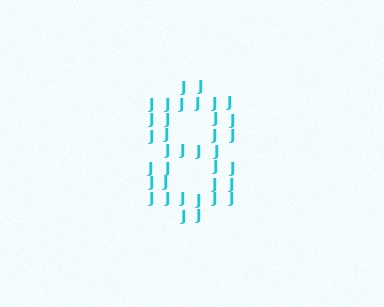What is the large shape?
The large shape is the digit 8.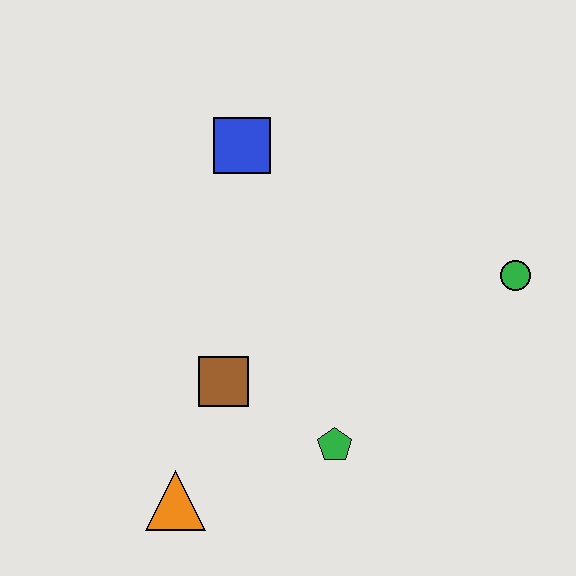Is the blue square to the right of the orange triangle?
Yes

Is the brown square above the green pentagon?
Yes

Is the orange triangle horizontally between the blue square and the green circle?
No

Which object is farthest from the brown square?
The green circle is farthest from the brown square.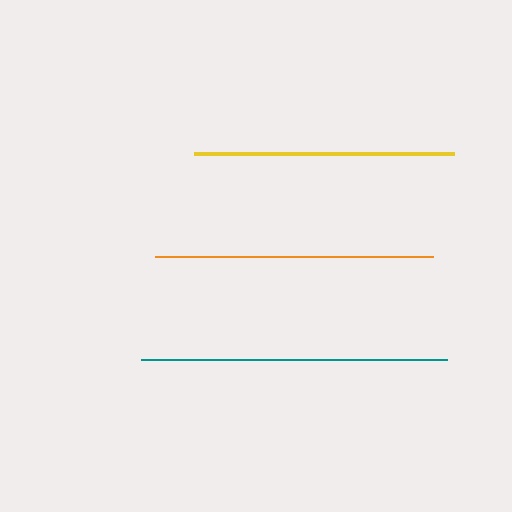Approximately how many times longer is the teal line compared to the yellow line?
The teal line is approximately 1.2 times the length of the yellow line.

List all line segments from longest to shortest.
From longest to shortest: teal, orange, yellow.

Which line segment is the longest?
The teal line is the longest at approximately 306 pixels.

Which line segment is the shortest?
The yellow line is the shortest at approximately 260 pixels.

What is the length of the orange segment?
The orange segment is approximately 279 pixels long.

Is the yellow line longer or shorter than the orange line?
The orange line is longer than the yellow line.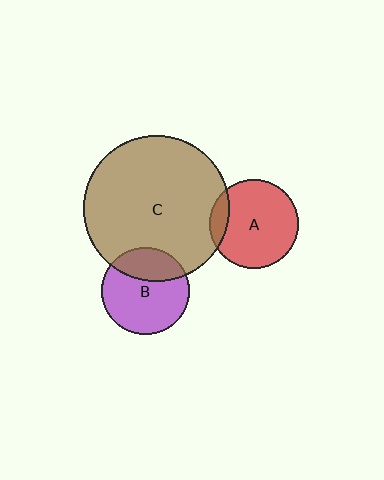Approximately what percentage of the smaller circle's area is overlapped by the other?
Approximately 15%.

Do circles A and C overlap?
Yes.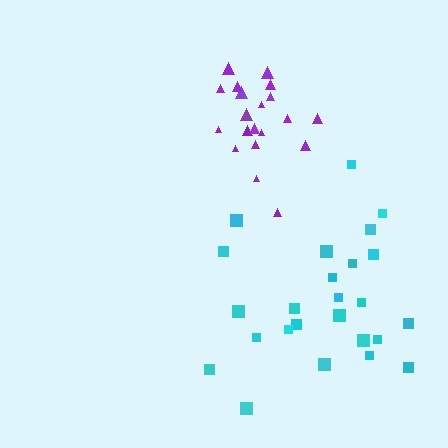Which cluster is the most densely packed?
Purple.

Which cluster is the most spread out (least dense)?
Cyan.